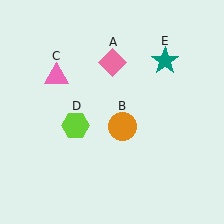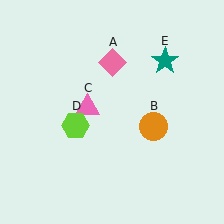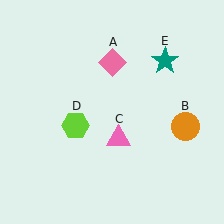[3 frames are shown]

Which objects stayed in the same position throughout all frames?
Pink diamond (object A) and lime hexagon (object D) and teal star (object E) remained stationary.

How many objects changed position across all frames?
2 objects changed position: orange circle (object B), pink triangle (object C).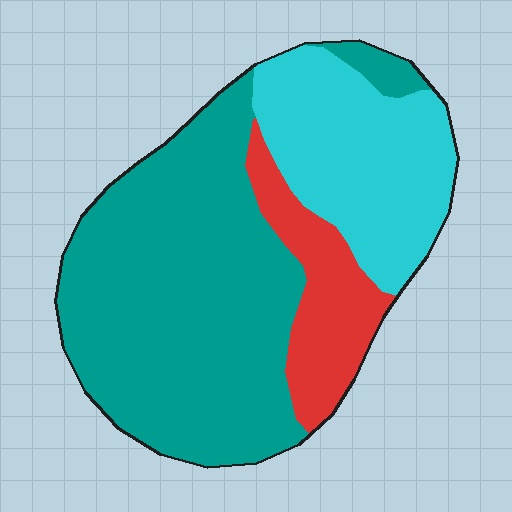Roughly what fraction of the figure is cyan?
Cyan takes up between a sixth and a third of the figure.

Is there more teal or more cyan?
Teal.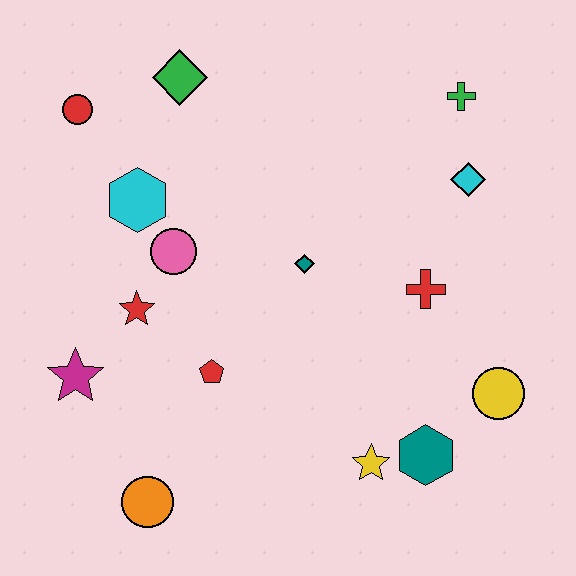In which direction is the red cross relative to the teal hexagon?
The red cross is above the teal hexagon.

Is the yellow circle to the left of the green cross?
No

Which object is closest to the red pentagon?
The red star is closest to the red pentagon.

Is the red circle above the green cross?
No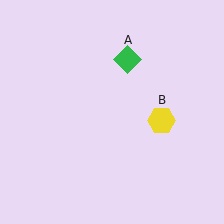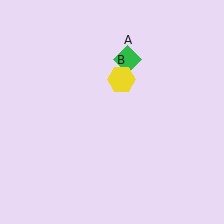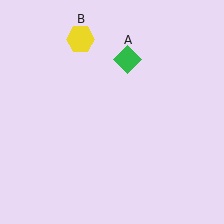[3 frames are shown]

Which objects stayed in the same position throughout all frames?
Green diamond (object A) remained stationary.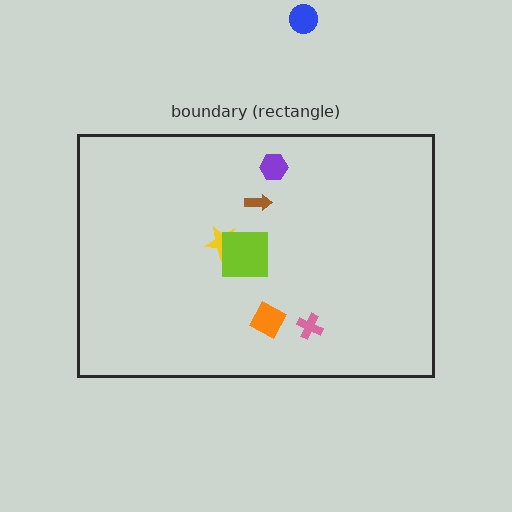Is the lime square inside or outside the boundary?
Inside.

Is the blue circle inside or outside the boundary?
Outside.